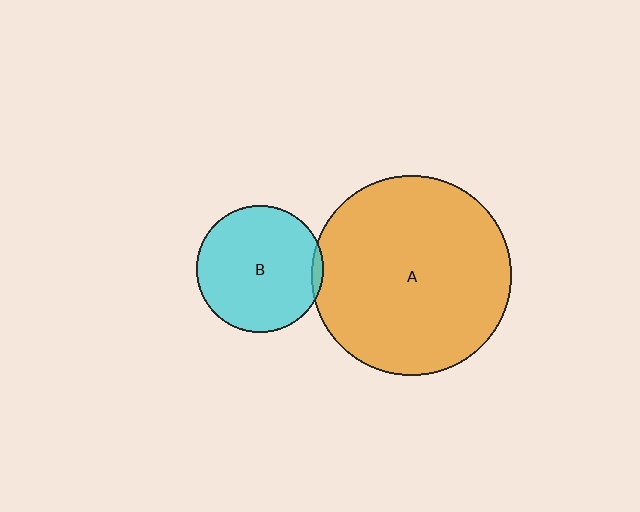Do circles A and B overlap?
Yes.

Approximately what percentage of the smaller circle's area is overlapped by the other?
Approximately 5%.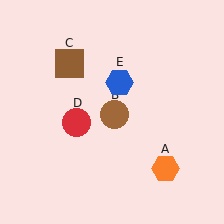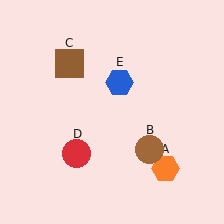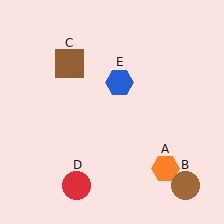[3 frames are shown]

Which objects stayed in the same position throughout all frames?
Orange hexagon (object A) and brown square (object C) and blue hexagon (object E) remained stationary.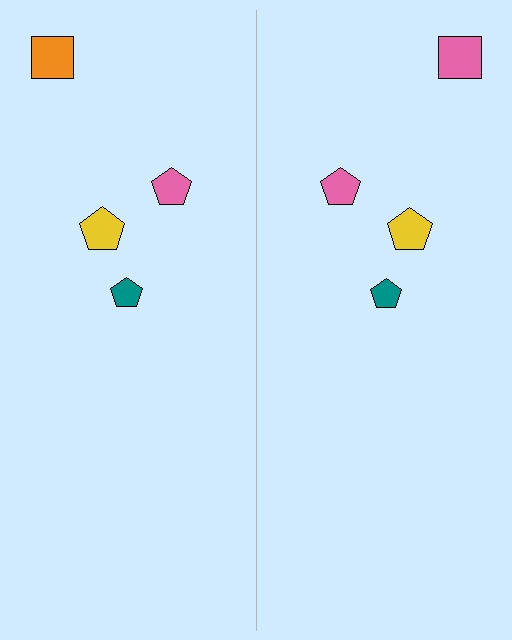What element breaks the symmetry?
The pink square on the right side breaks the symmetry — its mirror counterpart is orange.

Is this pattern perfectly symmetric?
No, the pattern is not perfectly symmetric. The pink square on the right side breaks the symmetry — its mirror counterpart is orange.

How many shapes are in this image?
There are 8 shapes in this image.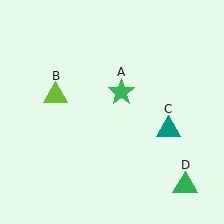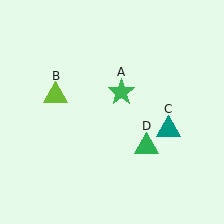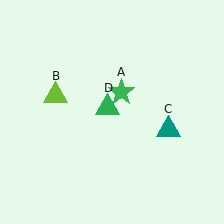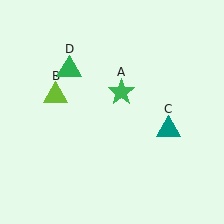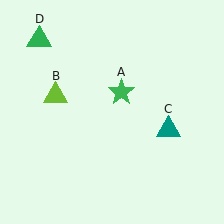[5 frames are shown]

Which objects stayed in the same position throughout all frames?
Green star (object A) and lime triangle (object B) and teal triangle (object C) remained stationary.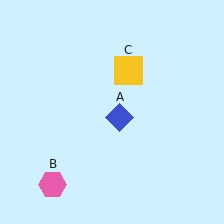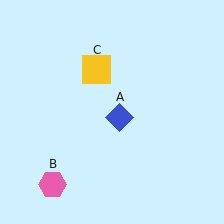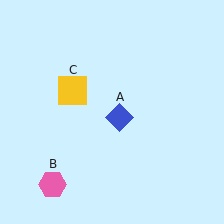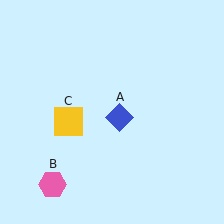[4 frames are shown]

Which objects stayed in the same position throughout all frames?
Blue diamond (object A) and pink hexagon (object B) remained stationary.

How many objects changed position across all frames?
1 object changed position: yellow square (object C).